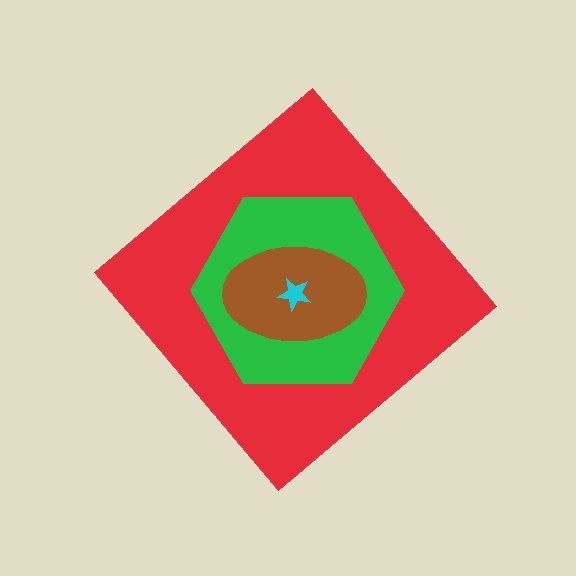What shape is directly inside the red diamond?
The green hexagon.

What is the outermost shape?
The red diamond.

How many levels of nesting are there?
4.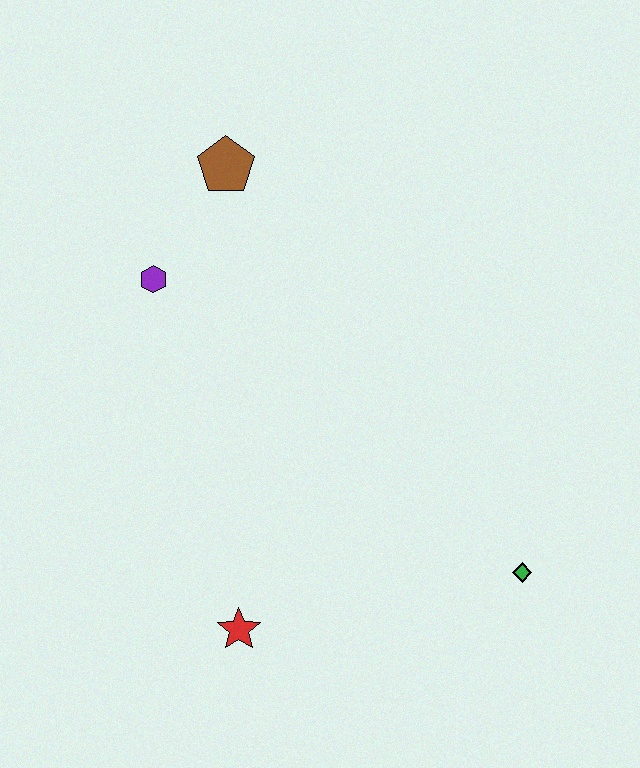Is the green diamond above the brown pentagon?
No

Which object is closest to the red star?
The green diamond is closest to the red star.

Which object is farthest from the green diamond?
The brown pentagon is farthest from the green diamond.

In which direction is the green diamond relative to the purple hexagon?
The green diamond is to the right of the purple hexagon.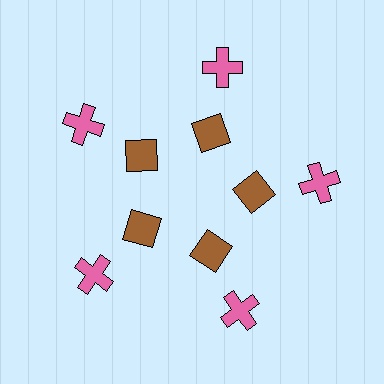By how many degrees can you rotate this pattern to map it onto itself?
The pattern maps onto itself every 72 degrees of rotation.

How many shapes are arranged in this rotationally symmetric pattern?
There are 10 shapes, arranged in 5 groups of 2.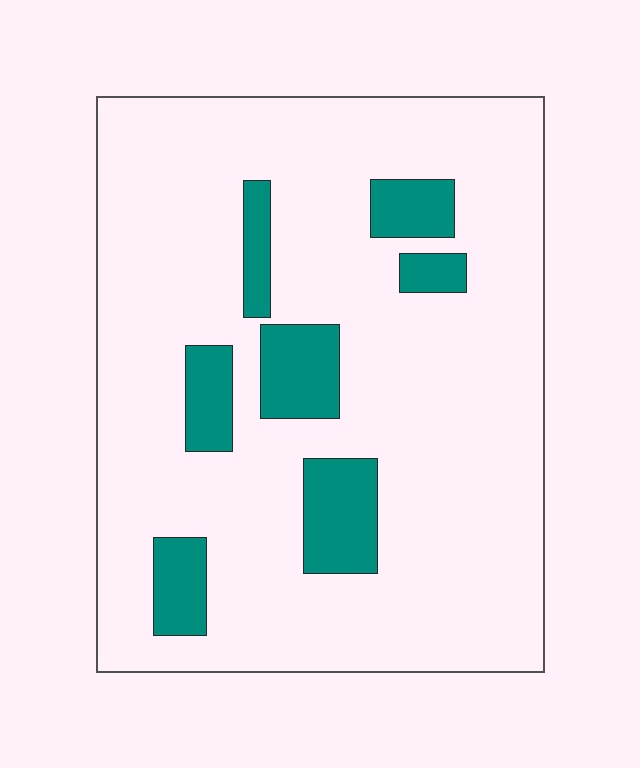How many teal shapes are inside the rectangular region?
7.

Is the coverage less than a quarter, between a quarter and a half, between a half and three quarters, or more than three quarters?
Less than a quarter.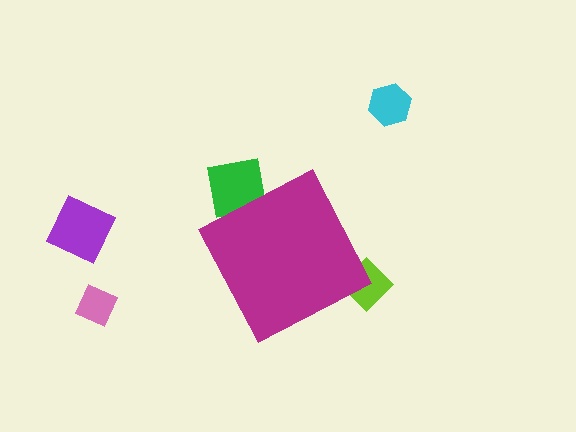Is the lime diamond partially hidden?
Yes, the lime diamond is partially hidden behind the magenta diamond.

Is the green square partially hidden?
Yes, the green square is partially hidden behind the magenta diamond.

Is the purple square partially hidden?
No, the purple square is fully visible.